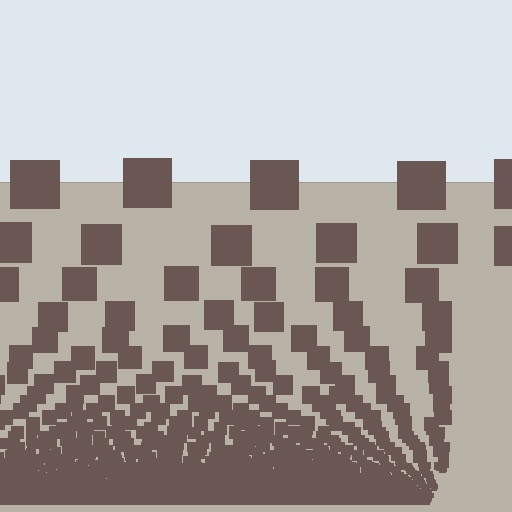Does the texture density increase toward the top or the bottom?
Density increases toward the bottom.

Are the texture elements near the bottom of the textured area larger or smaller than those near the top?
Smaller. The gradient is inverted — elements near the bottom are smaller and denser.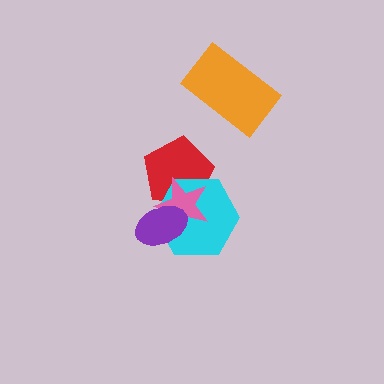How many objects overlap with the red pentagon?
3 objects overlap with the red pentagon.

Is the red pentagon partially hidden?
Yes, it is partially covered by another shape.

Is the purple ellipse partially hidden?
No, no other shape covers it.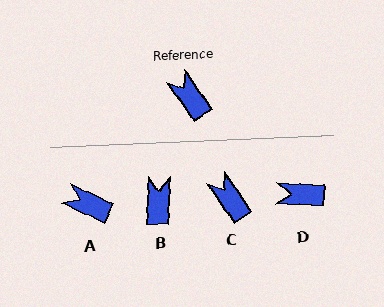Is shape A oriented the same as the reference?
No, it is off by about 29 degrees.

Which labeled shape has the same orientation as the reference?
C.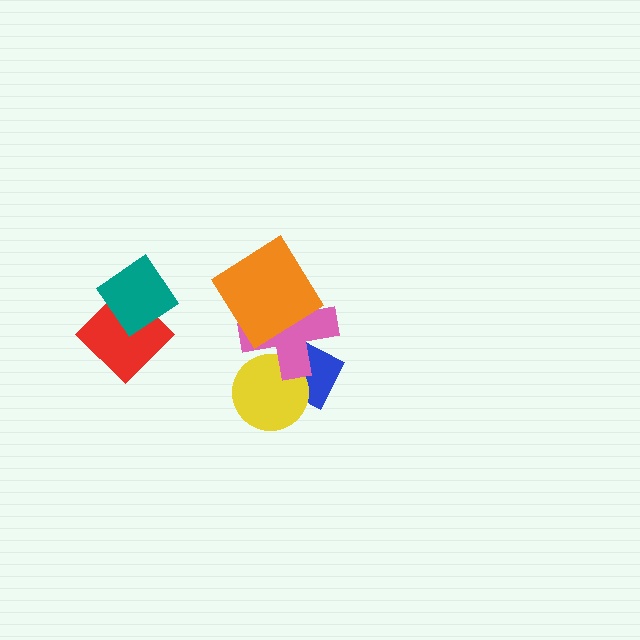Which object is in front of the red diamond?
The teal diamond is in front of the red diamond.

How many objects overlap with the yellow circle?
2 objects overlap with the yellow circle.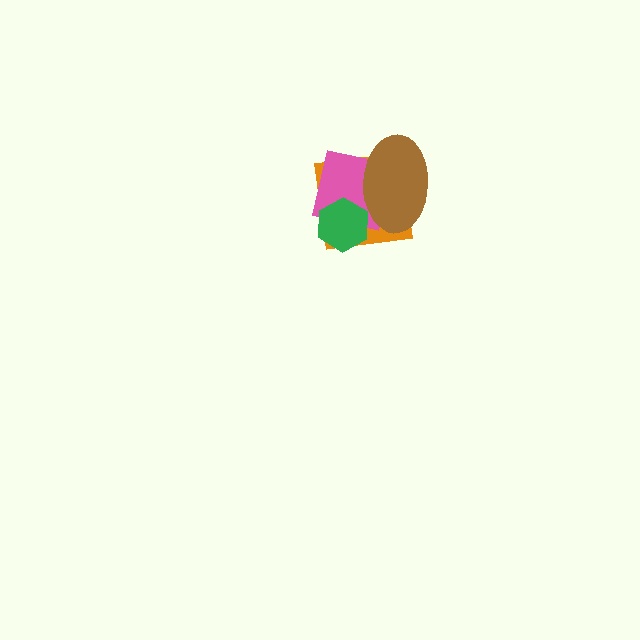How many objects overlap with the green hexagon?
3 objects overlap with the green hexagon.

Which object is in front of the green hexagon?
The brown ellipse is in front of the green hexagon.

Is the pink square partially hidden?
Yes, it is partially covered by another shape.